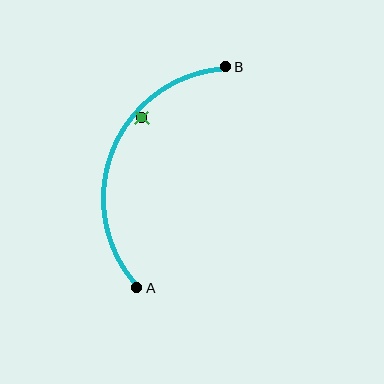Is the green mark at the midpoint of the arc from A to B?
No — the green mark does not lie on the arc at all. It sits slightly inside the curve.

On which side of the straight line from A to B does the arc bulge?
The arc bulges to the left of the straight line connecting A and B.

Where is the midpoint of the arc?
The arc midpoint is the point on the curve farthest from the straight line joining A and B. It sits to the left of that line.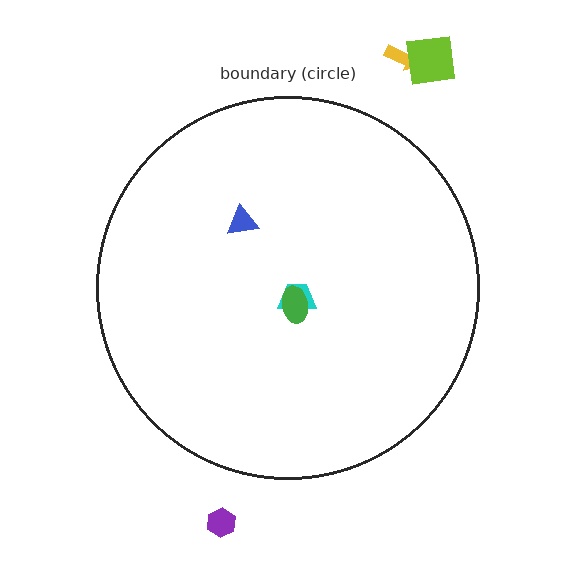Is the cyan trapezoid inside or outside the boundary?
Inside.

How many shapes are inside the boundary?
3 inside, 3 outside.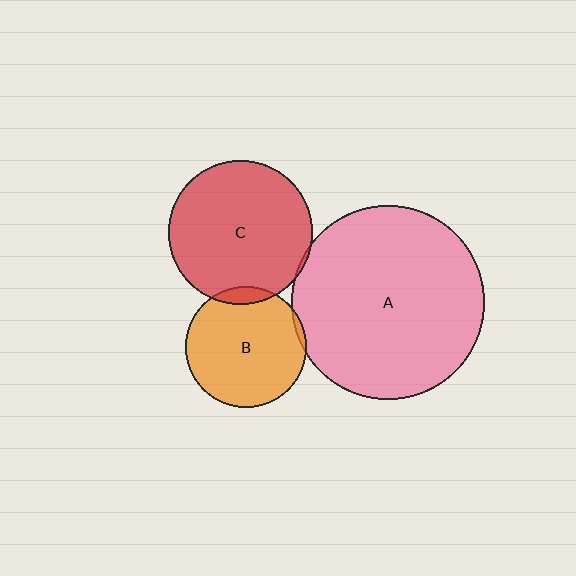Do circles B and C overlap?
Yes.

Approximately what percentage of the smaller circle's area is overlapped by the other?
Approximately 5%.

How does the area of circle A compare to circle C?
Approximately 1.8 times.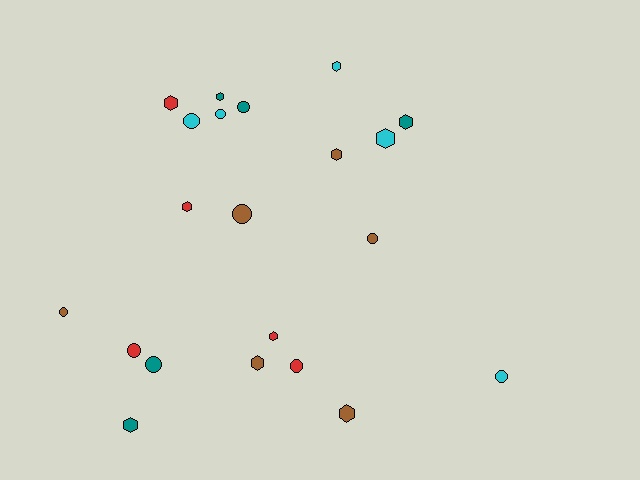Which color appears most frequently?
Brown, with 6 objects.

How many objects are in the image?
There are 21 objects.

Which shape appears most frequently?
Hexagon, with 11 objects.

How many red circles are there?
There are 2 red circles.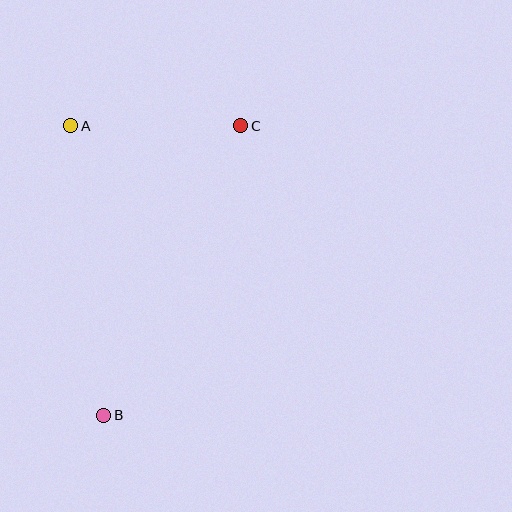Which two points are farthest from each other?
Points B and C are farthest from each other.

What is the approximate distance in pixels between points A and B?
The distance between A and B is approximately 291 pixels.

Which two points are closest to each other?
Points A and C are closest to each other.